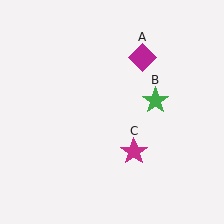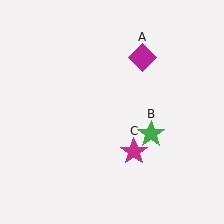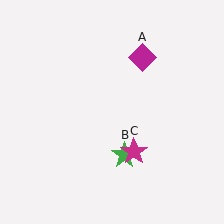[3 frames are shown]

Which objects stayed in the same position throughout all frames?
Magenta diamond (object A) and magenta star (object C) remained stationary.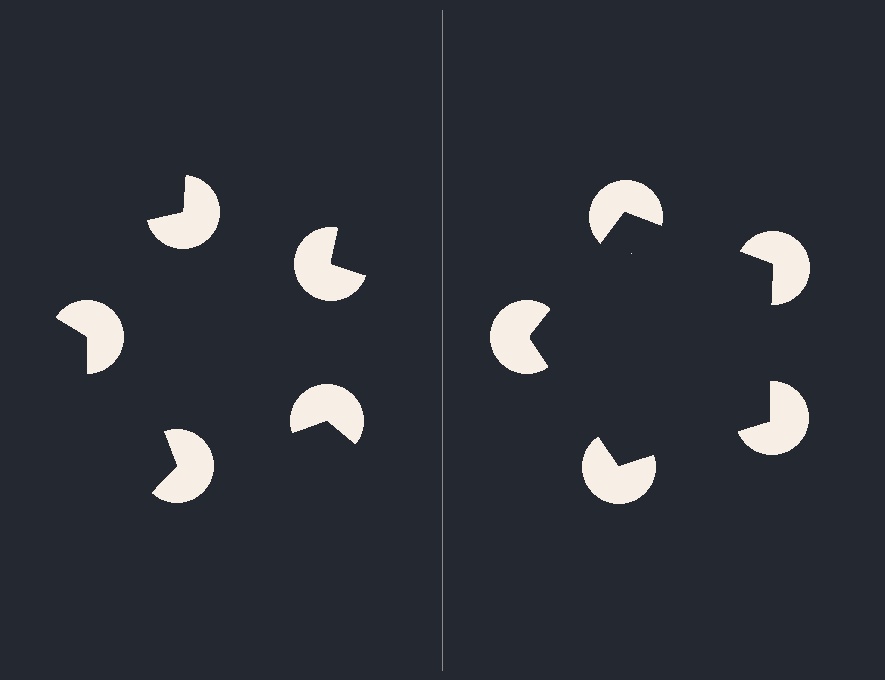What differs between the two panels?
The pac-man discs are positioned identically on both sides; only the wedge orientations differ. On the right they align to a pentagon; on the left they are misaligned.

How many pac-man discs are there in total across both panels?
10 — 5 on each side.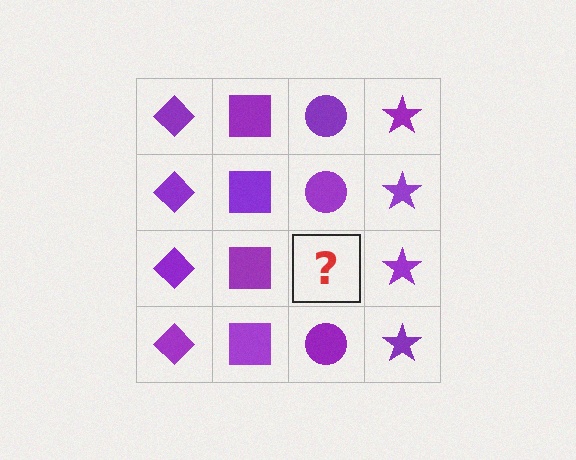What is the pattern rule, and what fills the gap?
The rule is that each column has a consistent shape. The gap should be filled with a purple circle.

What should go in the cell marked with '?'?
The missing cell should contain a purple circle.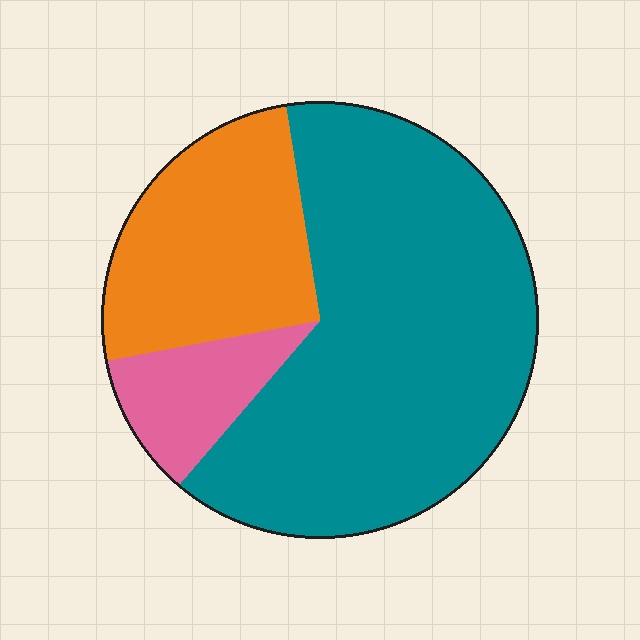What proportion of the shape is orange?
Orange takes up about one quarter (1/4) of the shape.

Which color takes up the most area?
Teal, at roughly 65%.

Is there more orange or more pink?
Orange.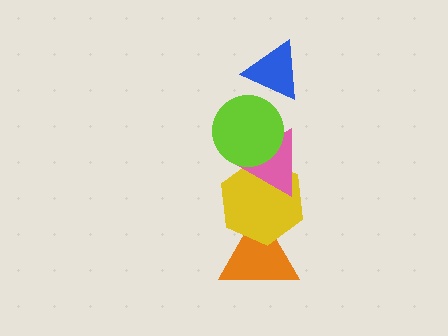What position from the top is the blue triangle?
The blue triangle is 1st from the top.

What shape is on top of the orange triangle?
The yellow hexagon is on top of the orange triangle.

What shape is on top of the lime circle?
The blue triangle is on top of the lime circle.